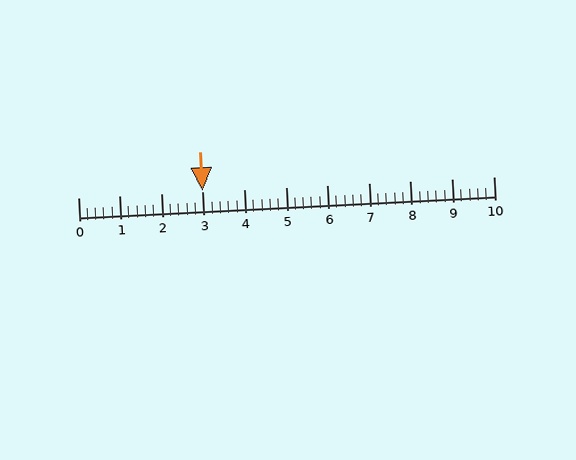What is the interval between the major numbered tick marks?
The major tick marks are spaced 1 units apart.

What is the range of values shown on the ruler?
The ruler shows values from 0 to 10.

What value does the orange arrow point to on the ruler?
The orange arrow points to approximately 3.0.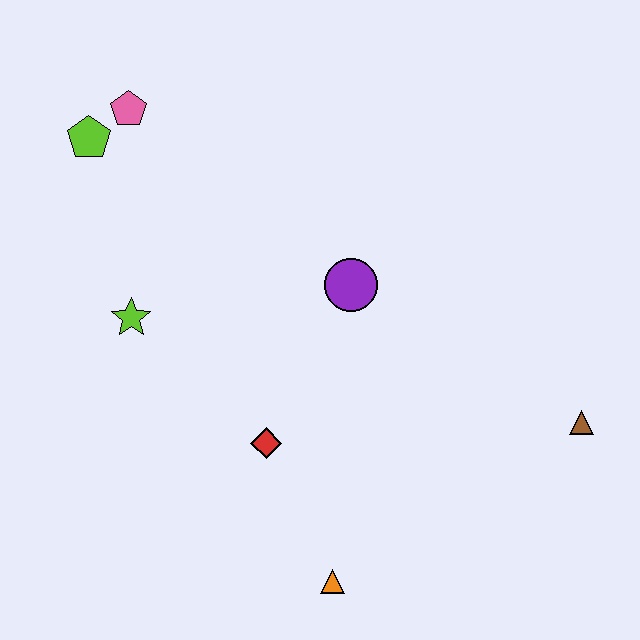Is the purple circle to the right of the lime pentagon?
Yes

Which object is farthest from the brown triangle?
The lime pentagon is farthest from the brown triangle.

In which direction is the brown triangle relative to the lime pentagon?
The brown triangle is to the right of the lime pentagon.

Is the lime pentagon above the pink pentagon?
No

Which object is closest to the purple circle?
The red diamond is closest to the purple circle.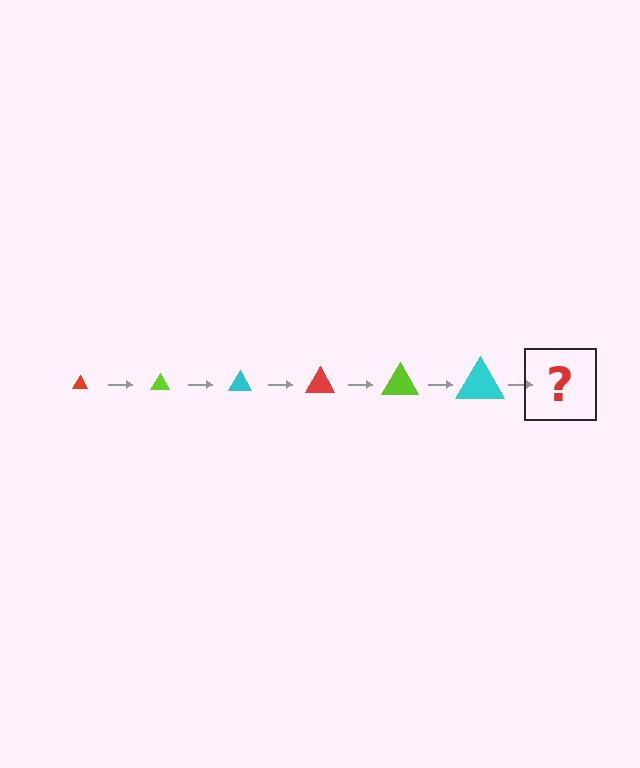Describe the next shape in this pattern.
It should be a red triangle, larger than the previous one.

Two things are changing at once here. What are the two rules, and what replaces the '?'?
The two rules are that the triangle grows larger each step and the color cycles through red, lime, and cyan. The '?' should be a red triangle, larger than the previous one.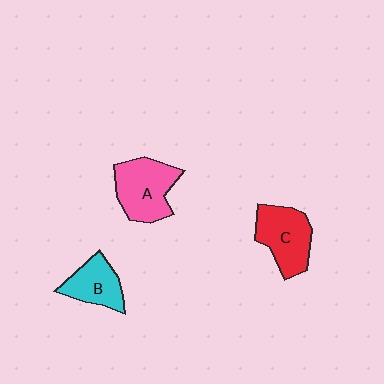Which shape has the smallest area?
Shape B (cyan).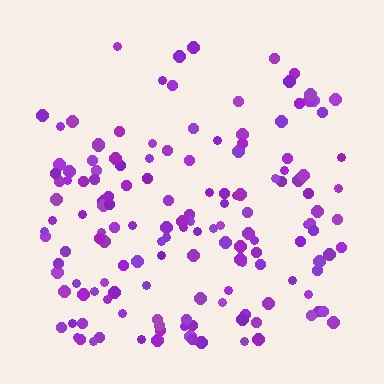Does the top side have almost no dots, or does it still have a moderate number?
Still a moderate number, just noticeably fewer than the bottom.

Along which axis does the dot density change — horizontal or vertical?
Vertical.